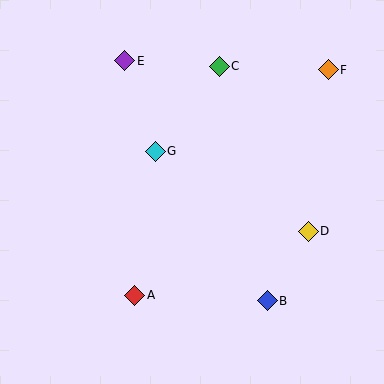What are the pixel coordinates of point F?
Point F is at (328, 70).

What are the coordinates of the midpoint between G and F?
The midpoint between G and F is at (242, 110).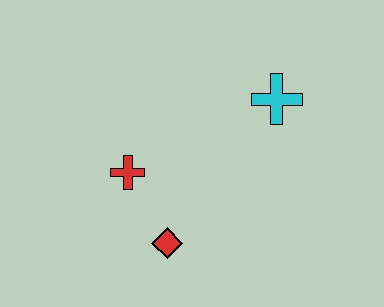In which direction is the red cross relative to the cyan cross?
The red cross is to the left of the cyan cross.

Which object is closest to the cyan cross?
The red cross is closest to the cyan cross.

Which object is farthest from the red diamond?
The cyan cross is farthest from the red diamond.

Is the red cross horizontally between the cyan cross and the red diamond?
No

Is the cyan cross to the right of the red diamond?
Yes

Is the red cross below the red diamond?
No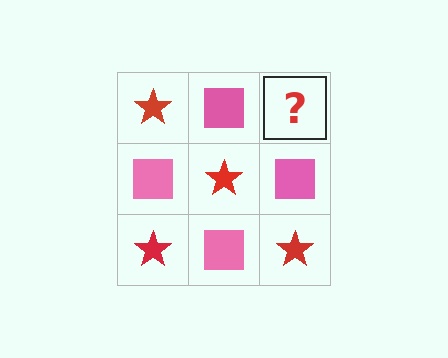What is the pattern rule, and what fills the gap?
The rule is that it alternates red star and pink square in a checkerboard pattern. The gap should be filled with a red star.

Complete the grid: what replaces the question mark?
The question mark should be replaced with a red star.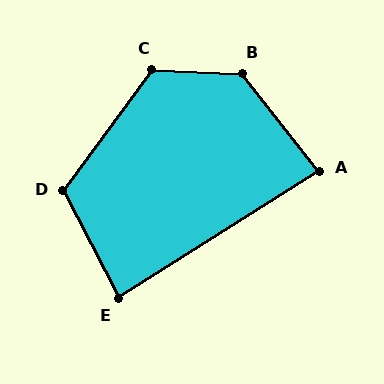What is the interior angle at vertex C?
Approximately 124 degrees (obtuse).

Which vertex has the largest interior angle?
B, at approximately 130 degrees.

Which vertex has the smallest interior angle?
A, at approximately 84 degrees.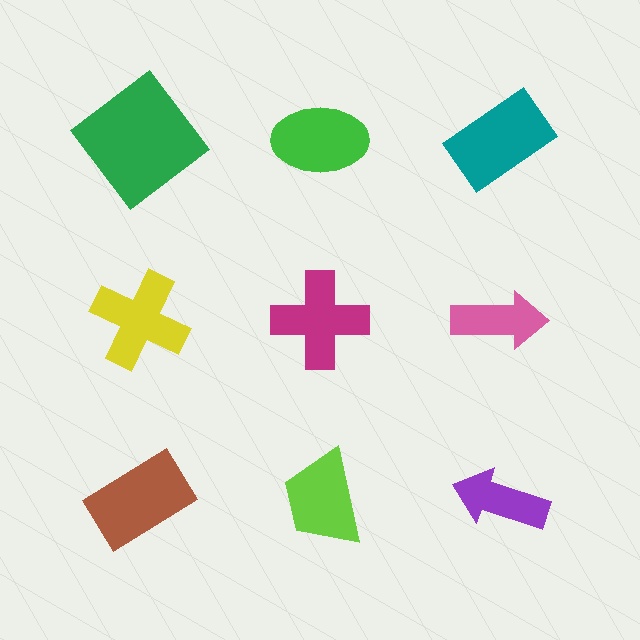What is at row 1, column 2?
A green ellipse.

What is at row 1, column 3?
A teal rectangle.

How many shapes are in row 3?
3 shapes.